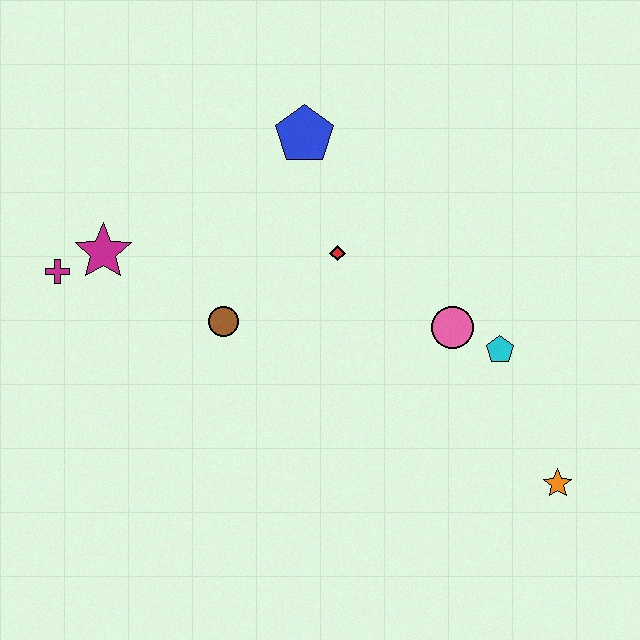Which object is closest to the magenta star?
The magenta cross is closest to the magenta star.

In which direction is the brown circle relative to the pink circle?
The brown circle is to the left of the pink circle.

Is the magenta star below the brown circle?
No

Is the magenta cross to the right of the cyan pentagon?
No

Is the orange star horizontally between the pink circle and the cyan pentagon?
No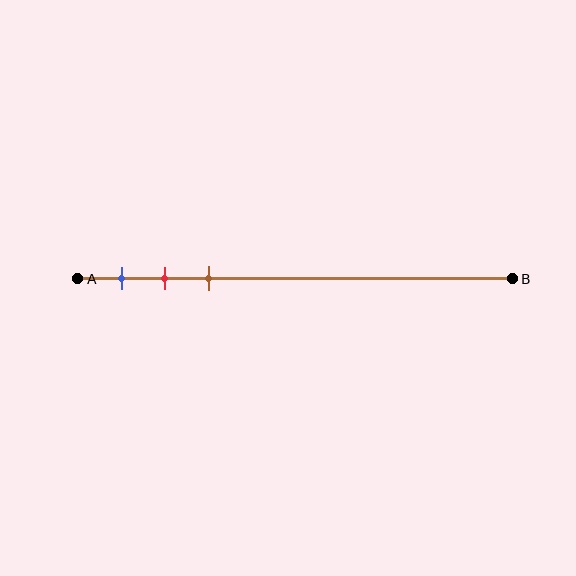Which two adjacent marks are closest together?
The red and brown marks are the closest adjacent pair.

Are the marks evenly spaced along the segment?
Yes, the marks are approximately evenly spaced.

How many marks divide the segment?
There are 3 marks dividing the segment.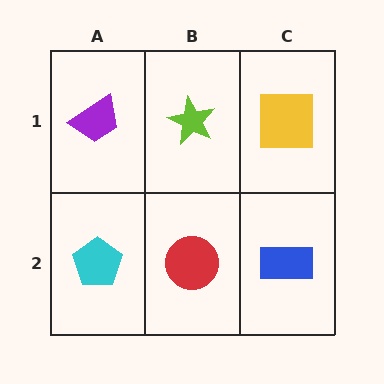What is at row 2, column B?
A red circle.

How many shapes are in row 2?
3 shapes.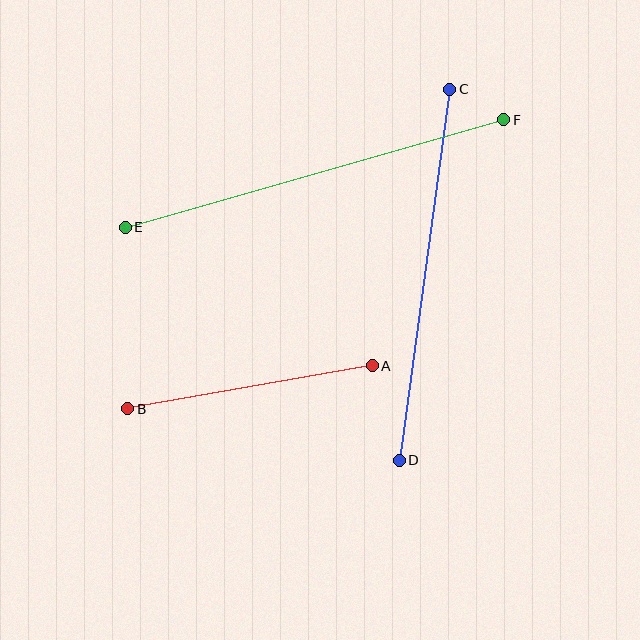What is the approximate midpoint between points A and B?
The midpoint is at approximately (250, 387) pixels.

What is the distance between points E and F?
The distance is approximately 394 pixels.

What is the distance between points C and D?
The distance is approximately 374 pixels.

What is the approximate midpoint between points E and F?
The midpoint is at approximately (315, 173) pixels.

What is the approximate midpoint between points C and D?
The midpoint is at approximately (425, 275) pixels.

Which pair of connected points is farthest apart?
Points E and F are farthest apart.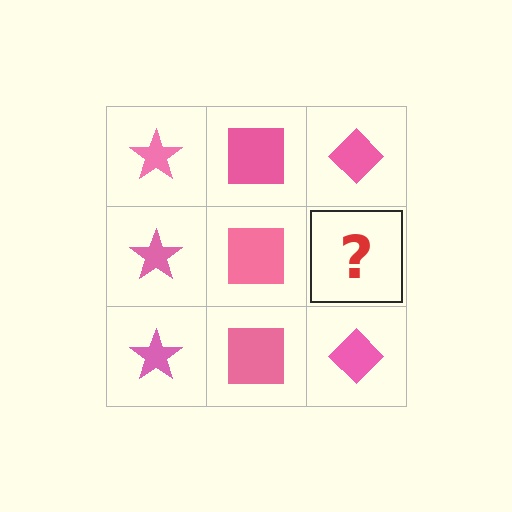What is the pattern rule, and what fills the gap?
The rule is that each column has a consistent shape. The gap should be filled with a pink diamond.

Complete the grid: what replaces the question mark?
The question mark should be replaced with a pink diamond.